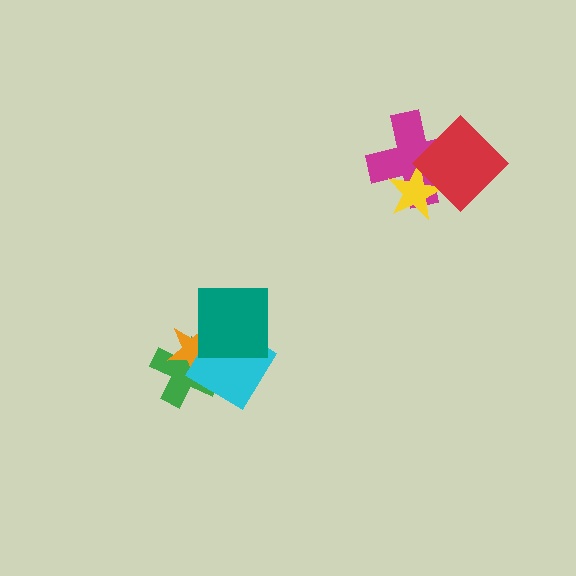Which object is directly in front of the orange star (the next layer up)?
The cyan diamond is directly in front of the orange star.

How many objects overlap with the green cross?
2 objects overlap with the green cross.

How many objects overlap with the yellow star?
2 objects overlap with the yellow star.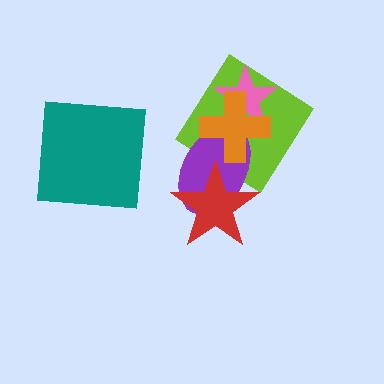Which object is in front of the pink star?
The orange cross is in front of the pink star.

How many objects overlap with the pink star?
2 objects overlap with the pink star.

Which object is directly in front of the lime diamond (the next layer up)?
The purple ellipse is directly in front of the lime diamond.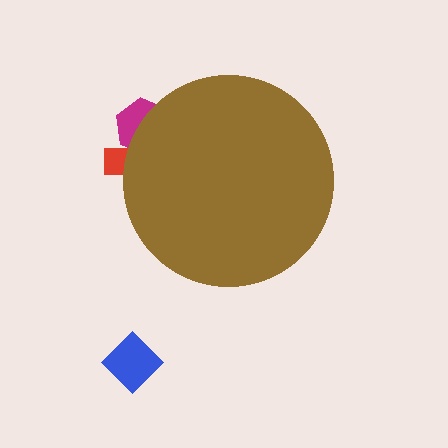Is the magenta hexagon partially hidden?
Yes, the magenta hexagon is partially hidden behind the brown circle.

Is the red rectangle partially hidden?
Yes, the red rectangle is partially hidden behind the brown circle.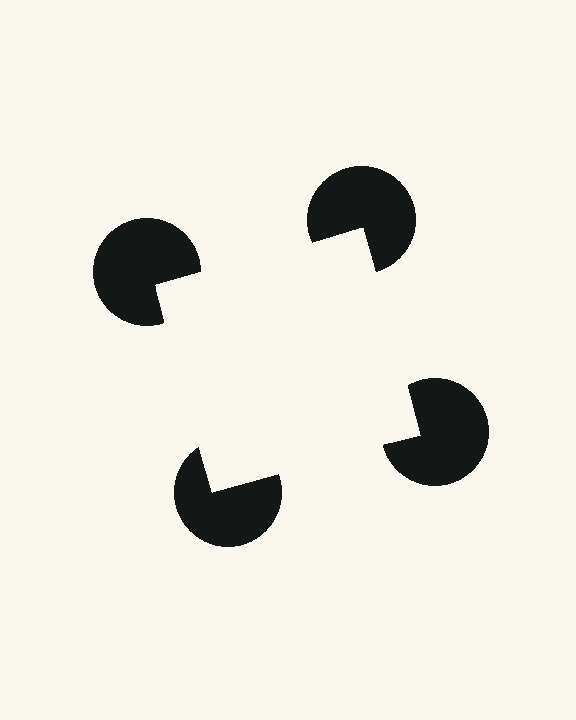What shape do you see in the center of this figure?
An illusory square — its edges are inferred from the aligned wedge cuts in the pac-man discs, not physically drawn.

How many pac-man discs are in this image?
There are 4 — one at each vertex of the illusory square.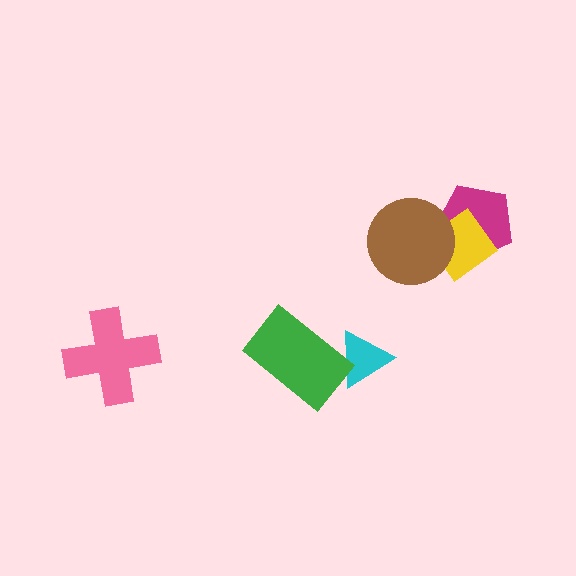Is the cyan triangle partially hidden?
Yes, it is partially covered by another shape.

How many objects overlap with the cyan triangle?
1 object overlaps with the cyan triangle.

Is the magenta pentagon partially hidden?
Yes, it is partially covered by another shape.